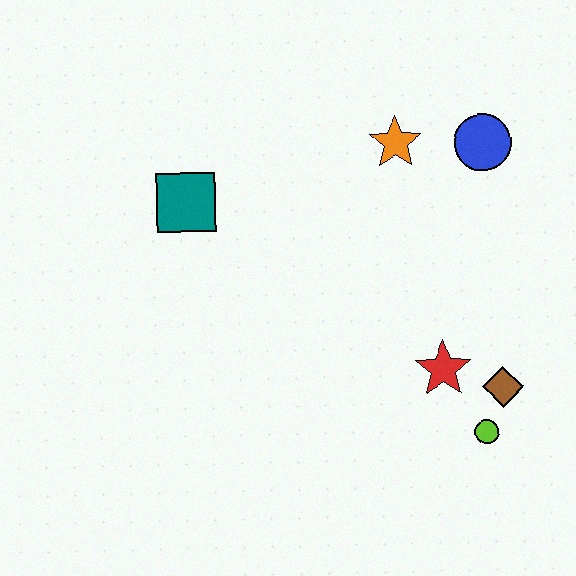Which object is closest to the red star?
The brown diamond is closest to the red star.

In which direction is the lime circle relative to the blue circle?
The lime circle is below the blue circle.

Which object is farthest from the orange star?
The lime circle is farthest from the orange star.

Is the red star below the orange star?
Yes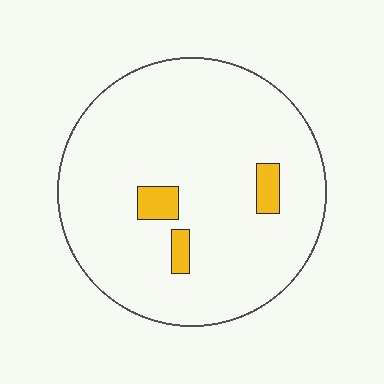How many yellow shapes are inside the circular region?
3.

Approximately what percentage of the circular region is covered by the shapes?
Approximately 5%.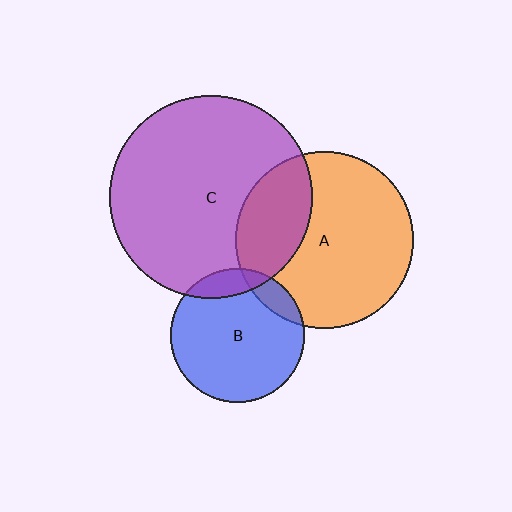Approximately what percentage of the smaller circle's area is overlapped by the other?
Approximately 10%.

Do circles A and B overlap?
Yes.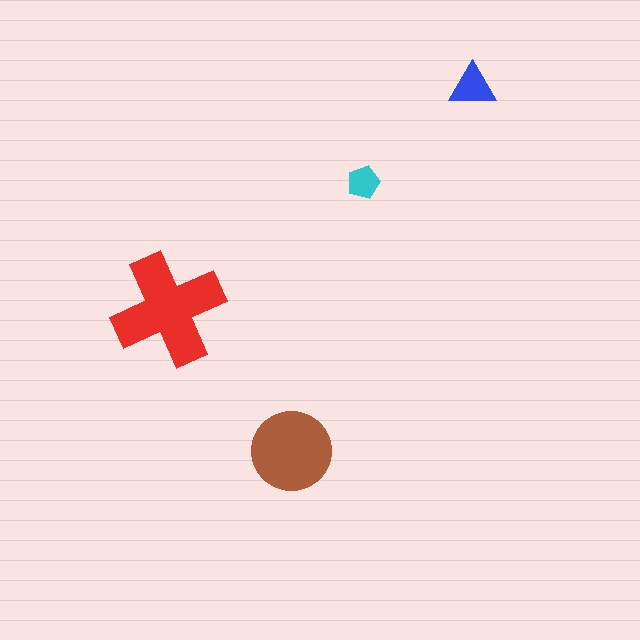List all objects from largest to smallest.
The red cross, the brown circle, the blue triangle, the cyan pentagon.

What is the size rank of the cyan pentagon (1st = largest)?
4th.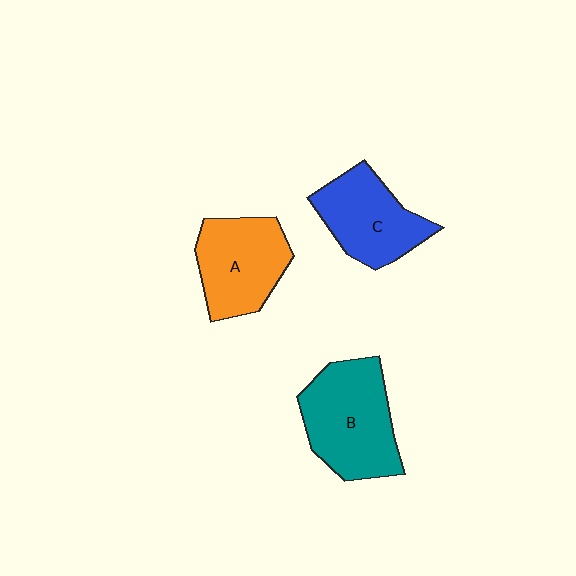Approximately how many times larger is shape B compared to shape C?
Approximately 1.3 times.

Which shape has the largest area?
Shape B (teal).